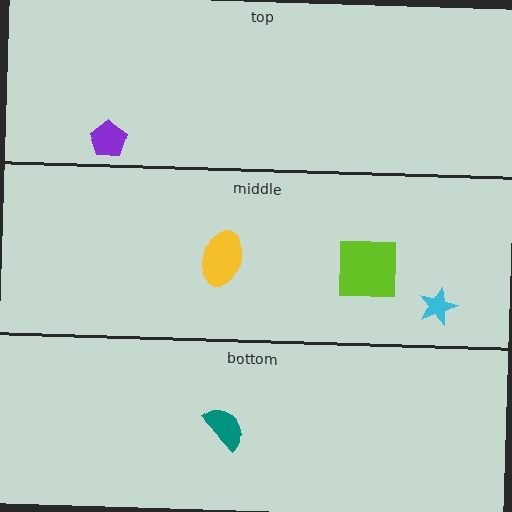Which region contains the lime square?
The middle region.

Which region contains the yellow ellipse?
The middle region.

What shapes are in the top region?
The purple pentagon.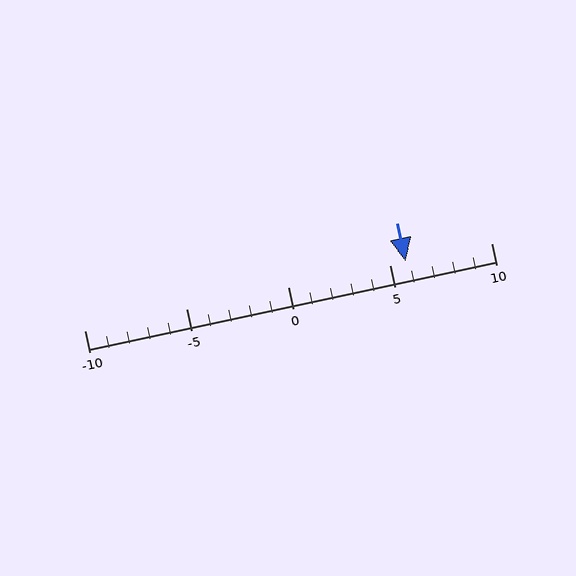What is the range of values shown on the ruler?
The ruler shows values from -10 to 10.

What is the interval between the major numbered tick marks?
The major tick marks are spaced 5 units apart.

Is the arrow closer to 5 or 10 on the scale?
The arrow is closer to 5.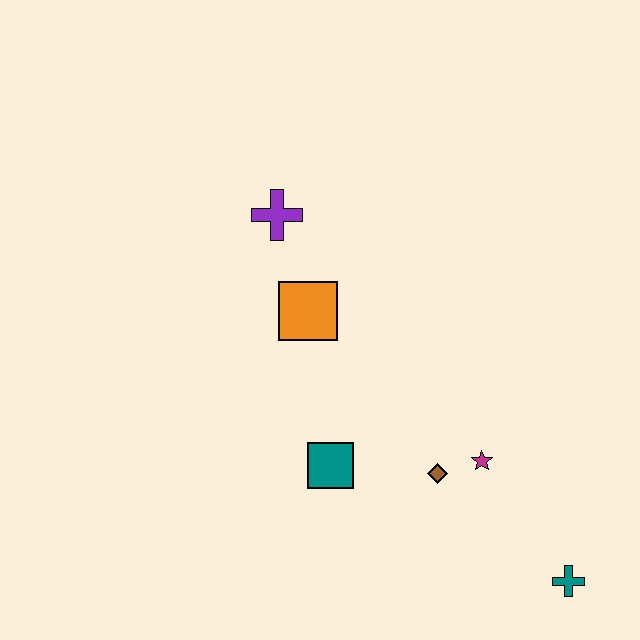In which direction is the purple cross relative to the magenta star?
The purple cross is above the magenta star.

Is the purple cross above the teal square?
Yes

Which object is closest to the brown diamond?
The magenta star is closest to the brown diamond.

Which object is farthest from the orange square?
The teal cross is farthest from the orange square.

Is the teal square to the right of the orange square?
Yes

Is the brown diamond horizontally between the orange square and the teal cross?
Yes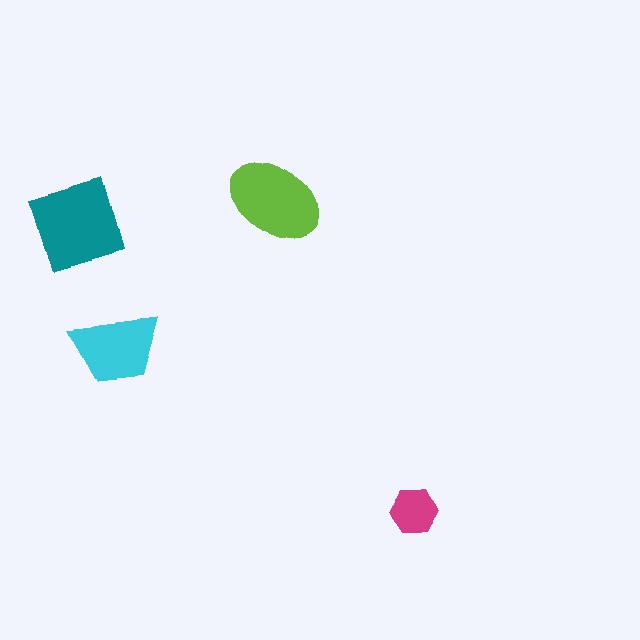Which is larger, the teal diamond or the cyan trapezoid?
The teal diamond.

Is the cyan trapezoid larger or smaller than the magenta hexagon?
Larger.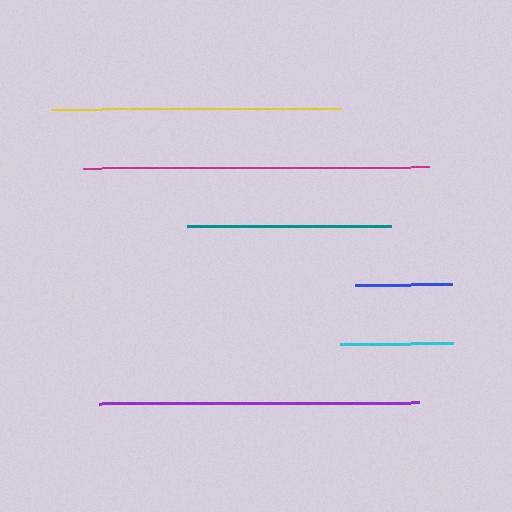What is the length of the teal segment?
The teal segment is approximately 204 pixels long.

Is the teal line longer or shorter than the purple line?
The purple line is longer than the teal line.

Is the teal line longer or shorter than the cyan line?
The teal line is longer than the cyan line.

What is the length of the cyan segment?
The cyan segment is approximately 113 pixels long.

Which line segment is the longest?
The magenta line is the longest at approximately 346 pixels.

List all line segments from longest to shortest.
From longest to shortest: magenta, purple, yellow, teal, cyan, blue.